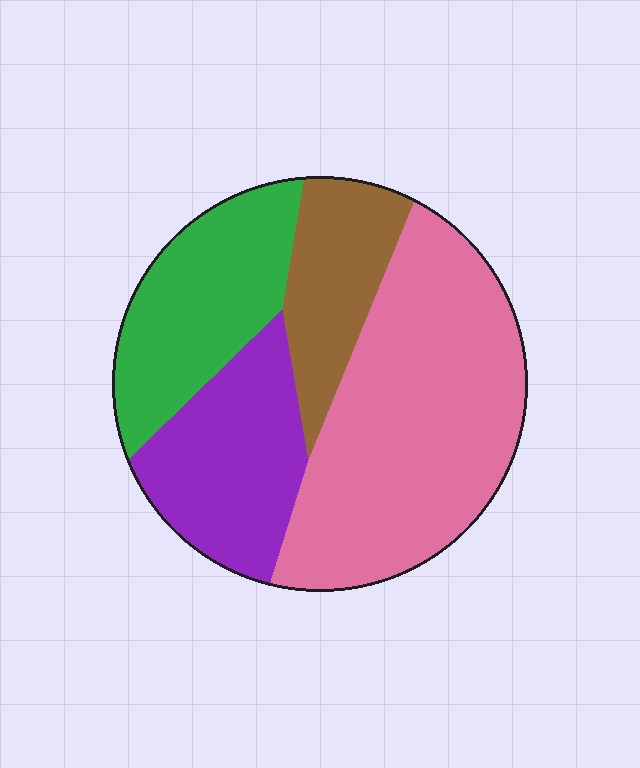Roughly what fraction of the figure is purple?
Purple covers about 20% of the figure.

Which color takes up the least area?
Brown, at roughly 15%.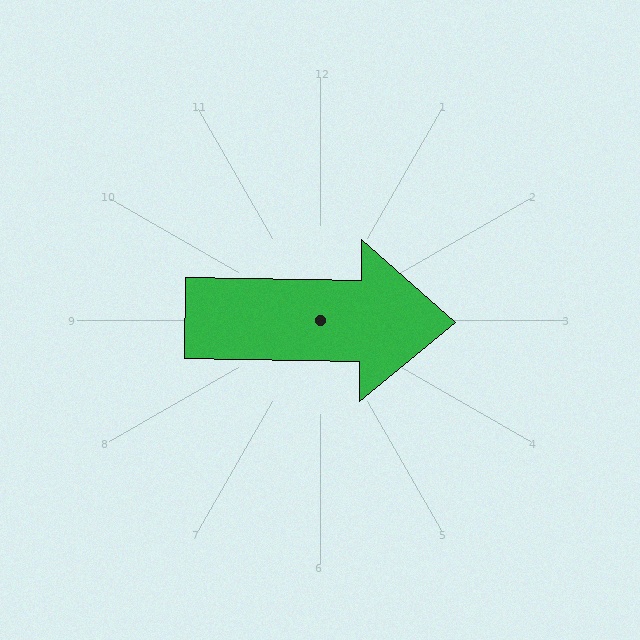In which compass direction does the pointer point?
East.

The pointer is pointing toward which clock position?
Roughly 3 o'clock.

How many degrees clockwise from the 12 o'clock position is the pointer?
Approximately 91 degrees.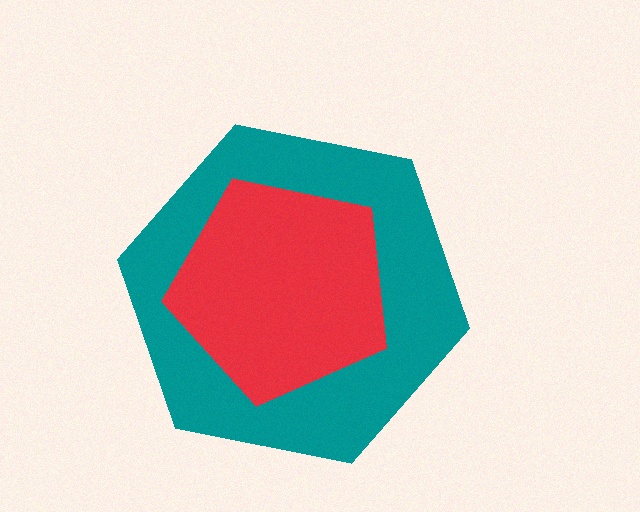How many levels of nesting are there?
2.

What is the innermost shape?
The red pentagon.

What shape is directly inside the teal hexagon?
The red pentagon.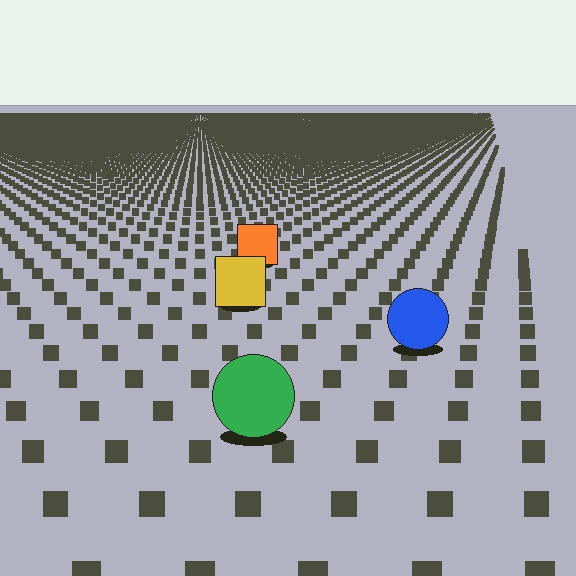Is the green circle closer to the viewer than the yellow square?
Yes. The green circle is closer — you can tell from the texture gradient: the ground texture is coarser near it.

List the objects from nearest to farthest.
From nearest to farthest: the green circle, the blue circle, the yellow square, the orange square.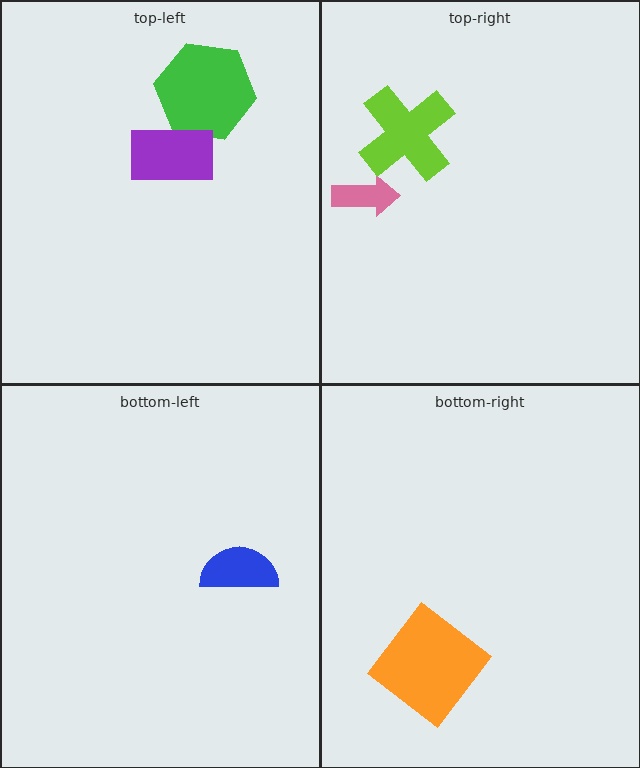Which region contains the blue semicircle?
The bottom-left region.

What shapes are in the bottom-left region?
The blue semicircle.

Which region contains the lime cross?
The top-right region.